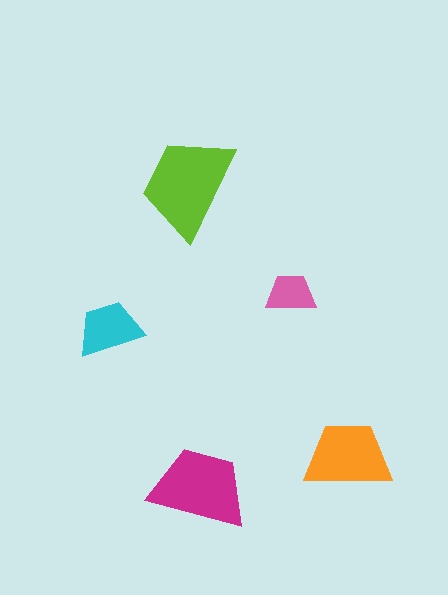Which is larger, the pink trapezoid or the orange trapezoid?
The orange one.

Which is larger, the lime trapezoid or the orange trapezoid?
The lime one.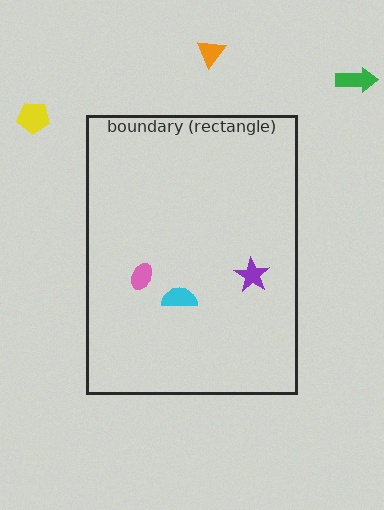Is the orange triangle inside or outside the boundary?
Outside.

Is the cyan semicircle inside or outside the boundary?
Inside.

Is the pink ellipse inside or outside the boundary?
Inside.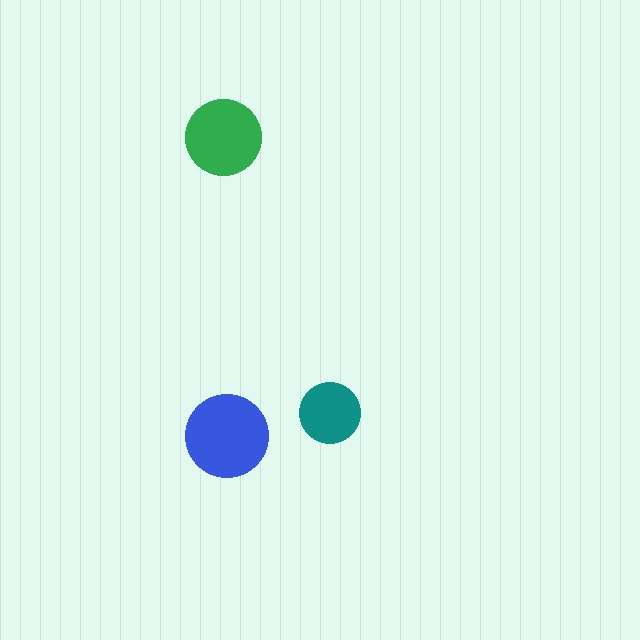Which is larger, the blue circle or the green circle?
The blue one.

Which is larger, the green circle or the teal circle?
The green one.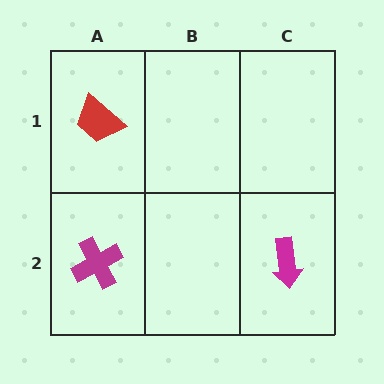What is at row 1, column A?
A red trapezoid.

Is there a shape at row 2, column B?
No, that cell is empty.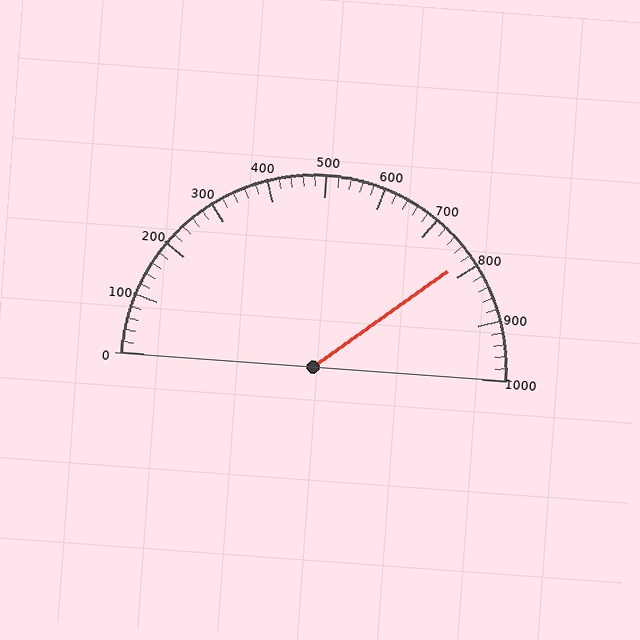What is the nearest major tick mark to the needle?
The nearest major tick mark is 800.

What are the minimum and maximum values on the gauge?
The gauge ranges from 0 to 1000.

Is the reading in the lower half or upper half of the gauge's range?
The reading is in the upper half of the range (0 to 1000).